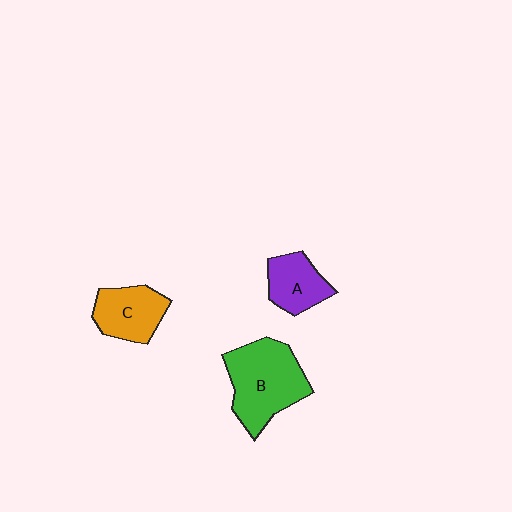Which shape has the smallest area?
Shape A (purple).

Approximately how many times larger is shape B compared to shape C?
Approximately 1.6 times.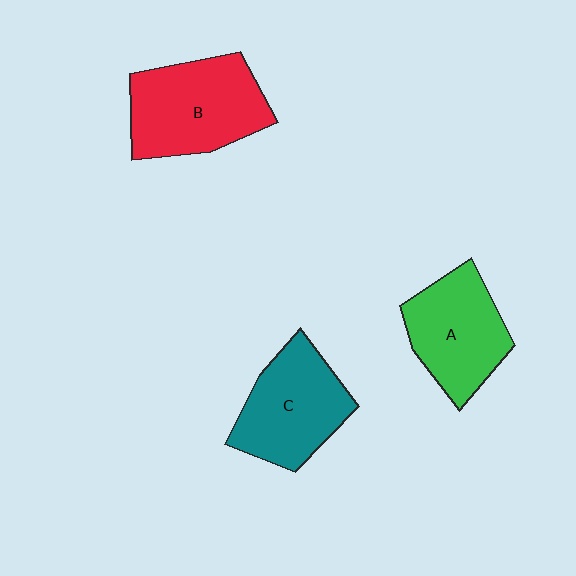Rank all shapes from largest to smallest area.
From largest to smallest: B (red), C (teal), A (green).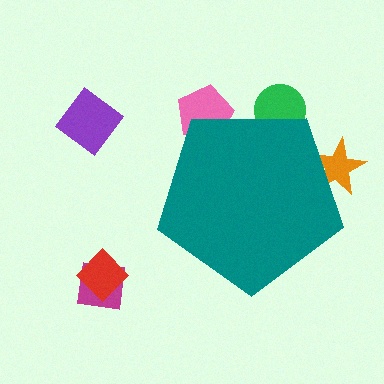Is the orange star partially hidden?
Yes, the orange star is partially hidden behind the teal pentagon.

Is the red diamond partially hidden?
No, the red diamond is fully visible.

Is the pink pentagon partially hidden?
Yes, the pink pentagon is partially hidden behind the teal pentagon.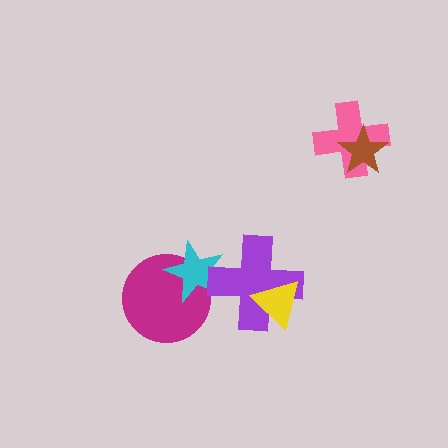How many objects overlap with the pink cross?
1 object overlaps with the pink cross.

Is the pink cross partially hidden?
Yes, it is partially covered by another shape.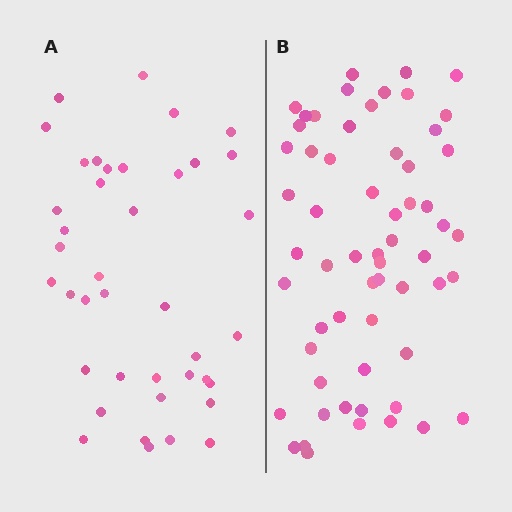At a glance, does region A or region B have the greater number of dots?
Region B (the right region) has more dots.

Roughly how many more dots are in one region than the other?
Region B has approximately 20 more dots than region A.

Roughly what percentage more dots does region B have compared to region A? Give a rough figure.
About 50% more.